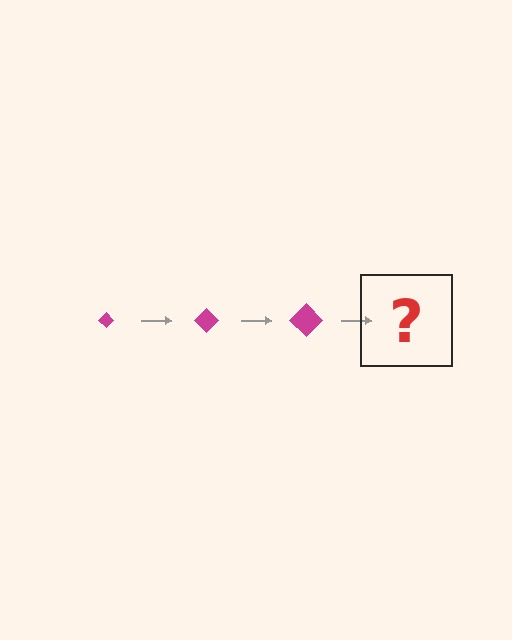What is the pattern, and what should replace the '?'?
The pattern is that the diamond gets progressively larger each step. The '?' should be a magenta diamond, larger than the previous one.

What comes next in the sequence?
The next element should be a magenta diamond, larger than the previous one.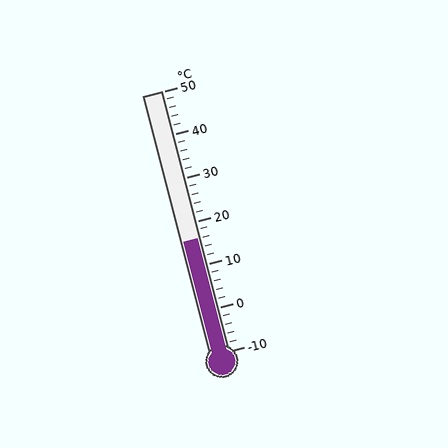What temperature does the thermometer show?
The thermometer shows approximately 16°C.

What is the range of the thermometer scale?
The thermometer scale ranges from -10°C to 50°C.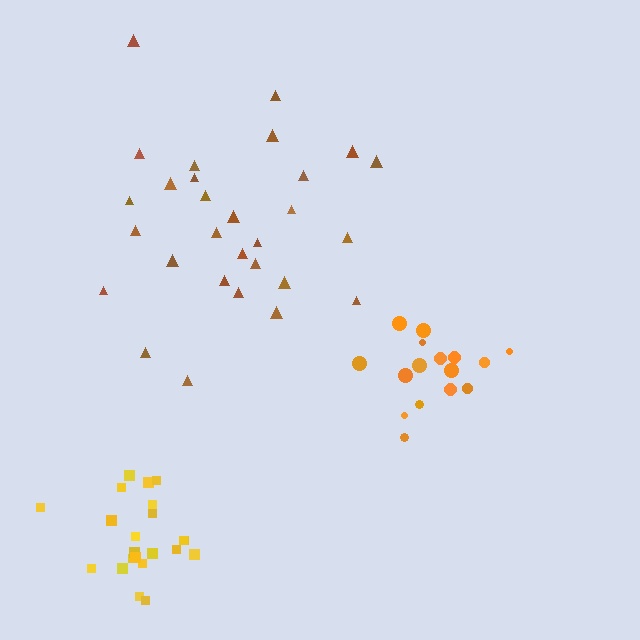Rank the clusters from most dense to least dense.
orange, yellow, brown.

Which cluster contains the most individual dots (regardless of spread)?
Brown (29).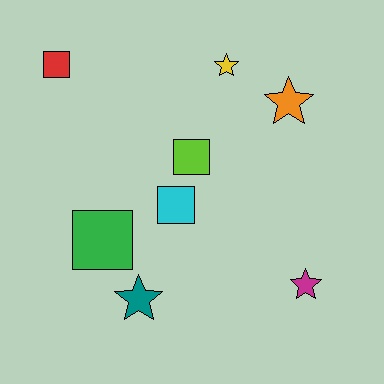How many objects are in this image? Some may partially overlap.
There are 8 objects.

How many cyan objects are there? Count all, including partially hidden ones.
There is 1 cyan object.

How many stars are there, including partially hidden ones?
There are 4 stars.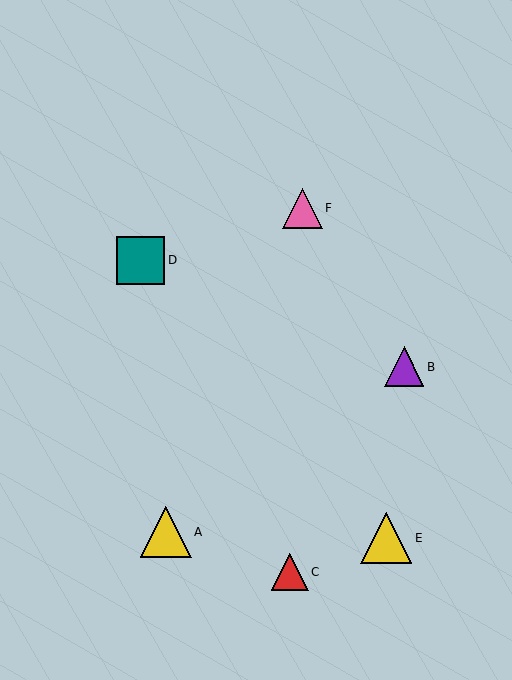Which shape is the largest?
The yellow triangle (labeled A) is the largest.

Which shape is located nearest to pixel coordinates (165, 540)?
The yellow triangle (labeled A) at (166, 532) is nearest to that location.